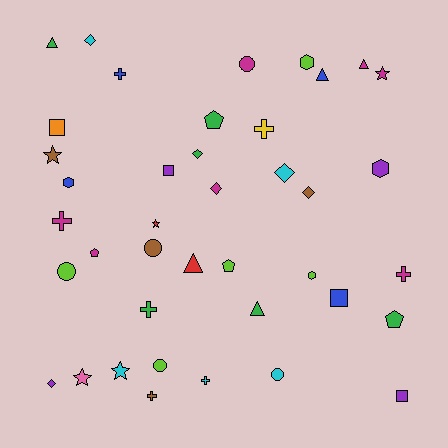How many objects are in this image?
There are 40 objects.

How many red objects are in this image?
There are 2 red objects.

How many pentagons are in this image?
There are 4 pentagons.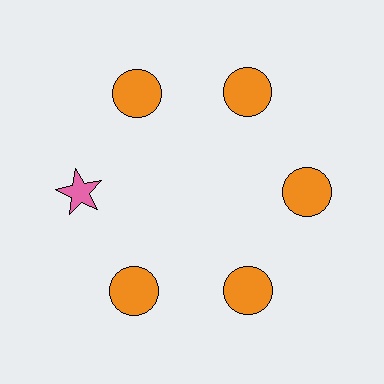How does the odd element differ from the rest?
It differs in both color (pink instead of orange) and shape (star instead of circle).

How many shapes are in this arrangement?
There are 6 shapes arranged in a ring pattern.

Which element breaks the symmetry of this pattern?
The pink star at roughly the 9 o'clock position breaks the symmetry. All other shapes are orange circles.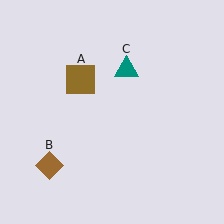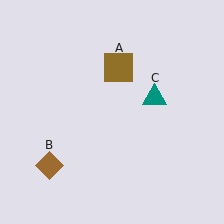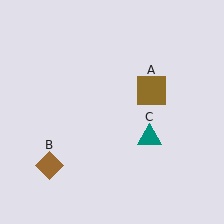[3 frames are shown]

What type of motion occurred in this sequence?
The brown square (object A), teal triangle (object C) rotated clockwise around the center of the scene.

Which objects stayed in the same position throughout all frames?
Brown diamond (object B) remained stationary.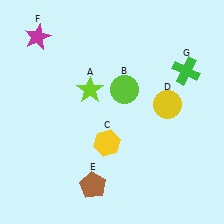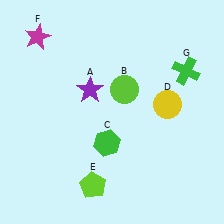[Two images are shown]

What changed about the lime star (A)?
In Image 1, A is lime. In Image 2, it changed to purple.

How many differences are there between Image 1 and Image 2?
There are 3 differences between the two images.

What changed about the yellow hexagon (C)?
In Image 1, C is yellow. In Image 2, it changed to green.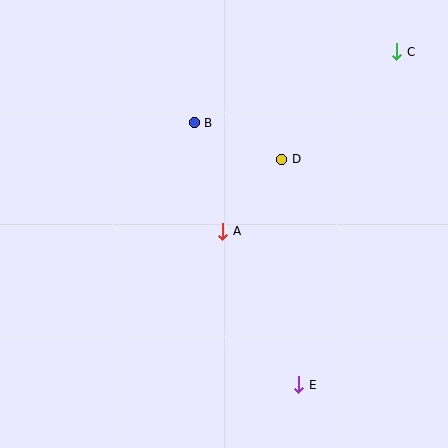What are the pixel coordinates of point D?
Point D is at (282, 159).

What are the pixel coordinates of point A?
Point A is at (223, 231).